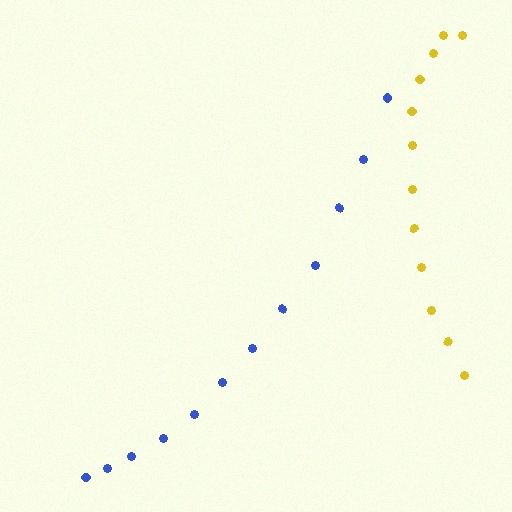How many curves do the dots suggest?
There are 2 distinct paths.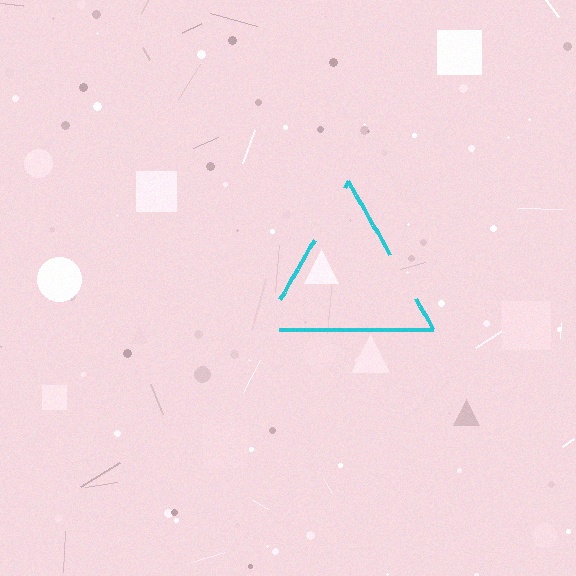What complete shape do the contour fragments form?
The contour fragments form a triangle.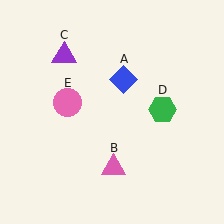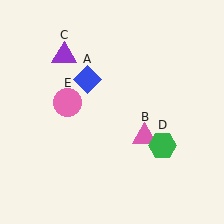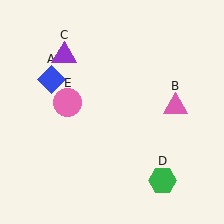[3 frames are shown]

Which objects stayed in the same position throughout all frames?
Purple triangle (object C) and pink circle (object E) remained stationary.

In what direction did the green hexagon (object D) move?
The green hexagon (object D) moved down.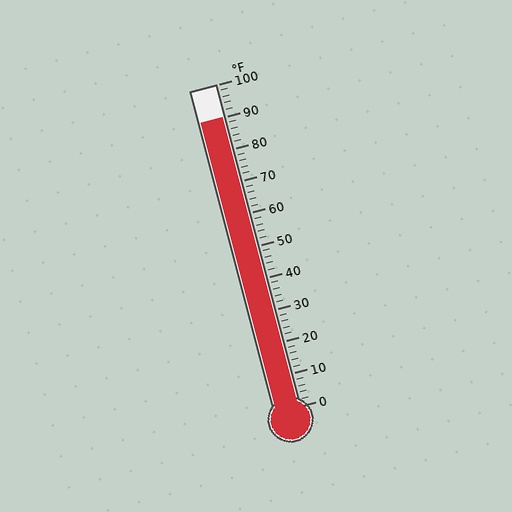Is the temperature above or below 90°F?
The temperature is at 90°F.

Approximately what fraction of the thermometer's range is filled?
The thermometer is filled to approximately 90% of its range.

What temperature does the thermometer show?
The thermometer shows approximately 90°F.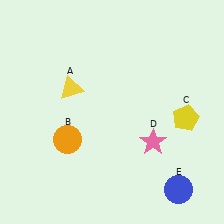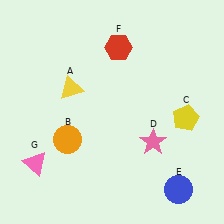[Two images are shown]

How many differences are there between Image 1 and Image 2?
There are 2 differences between the two images.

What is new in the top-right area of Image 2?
A red hexagon (F) was added in the top-right area of Image 2.